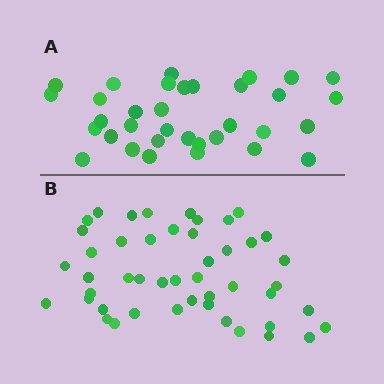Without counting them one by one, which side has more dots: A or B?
Region B (the bottom region) has more dots.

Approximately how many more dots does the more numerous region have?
Region B has approximately 15 more dots than region A.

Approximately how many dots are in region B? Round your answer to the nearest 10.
About 50 dots. (The exact count is 47, which rounds to 50.)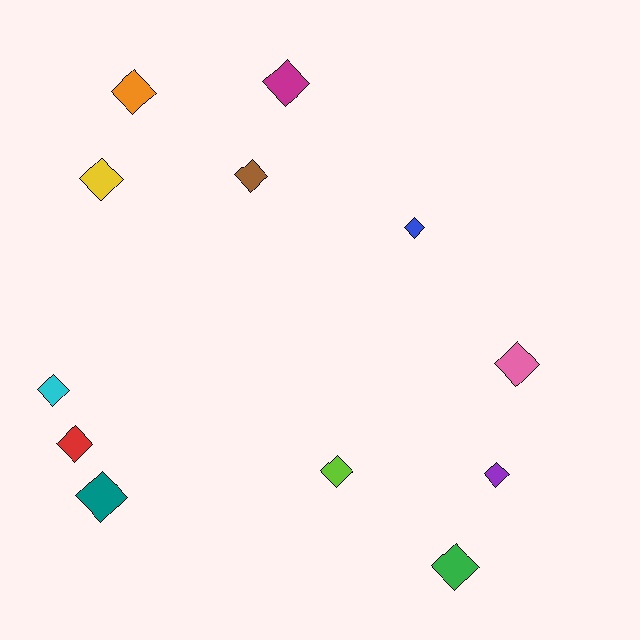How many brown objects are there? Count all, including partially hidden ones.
There is 1 brown object.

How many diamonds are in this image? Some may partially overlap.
There are 12 diamonds.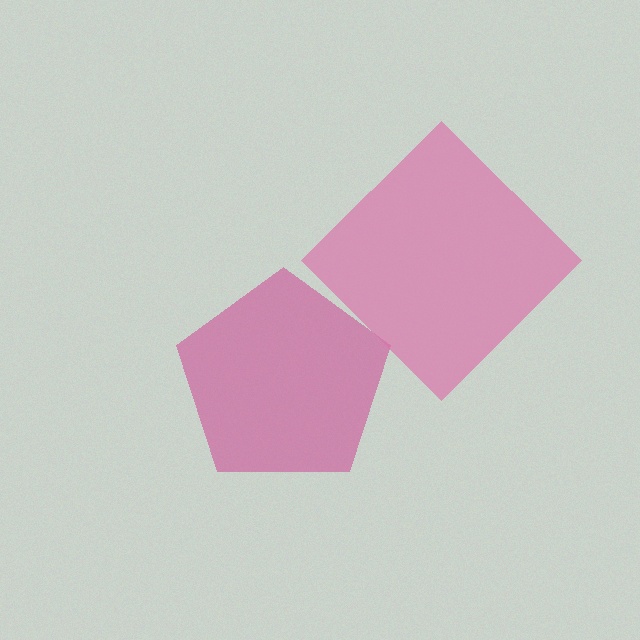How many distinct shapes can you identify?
There are 2 distinct shapes: a magenta pentagon, a pink diamond.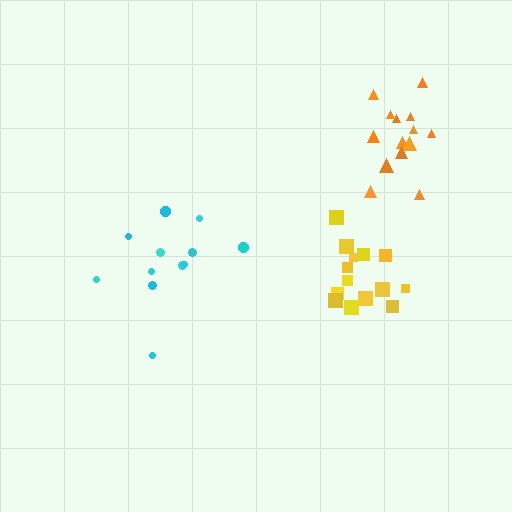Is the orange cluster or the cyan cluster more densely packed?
Orange.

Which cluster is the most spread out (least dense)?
Cyan.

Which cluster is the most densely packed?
Orange.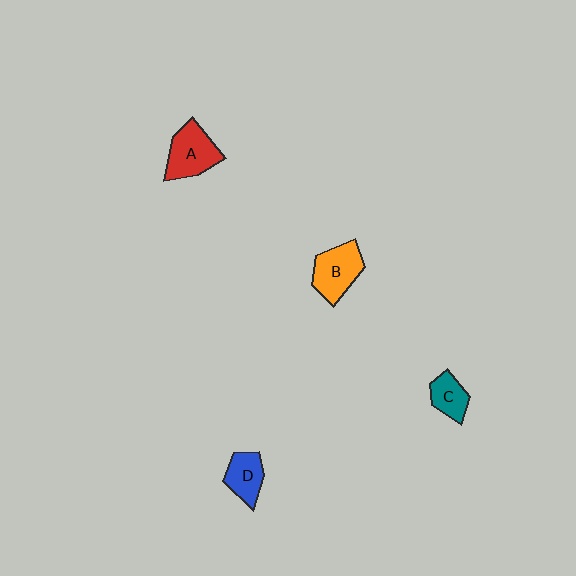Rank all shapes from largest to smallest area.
From largest to smallest: A (red), B (orange), D (blue), C (teal).